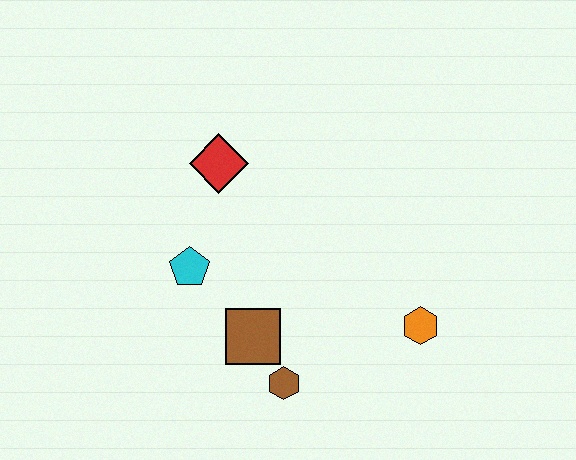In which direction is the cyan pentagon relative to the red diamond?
The cyan pentagon is below the red diamond.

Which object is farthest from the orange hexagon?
The red diamond is farthest from the orange hexagon.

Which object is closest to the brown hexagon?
The brown square is closest to the brown hexagon.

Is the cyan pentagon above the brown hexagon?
Yes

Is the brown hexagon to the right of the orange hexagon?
No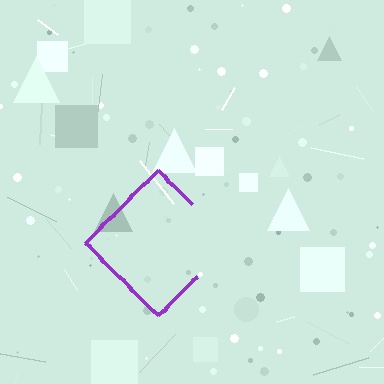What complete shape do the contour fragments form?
The contour fragments form a diamond.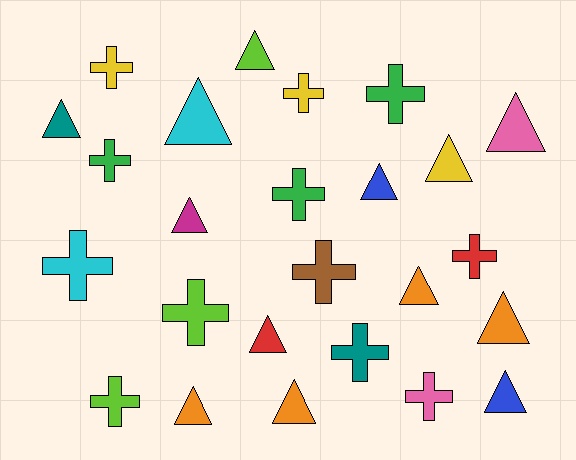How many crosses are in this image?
There are 12 crosses.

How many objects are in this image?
There are 25 objects.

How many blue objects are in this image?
There are 2 blue objects.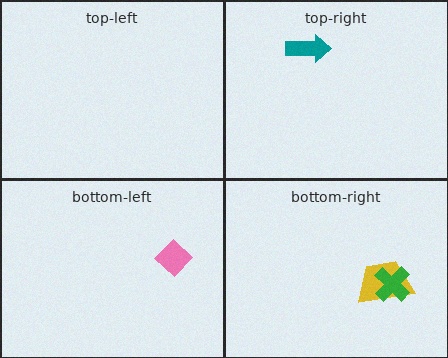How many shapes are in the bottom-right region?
2.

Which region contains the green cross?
The bottom-right region.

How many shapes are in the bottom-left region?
1.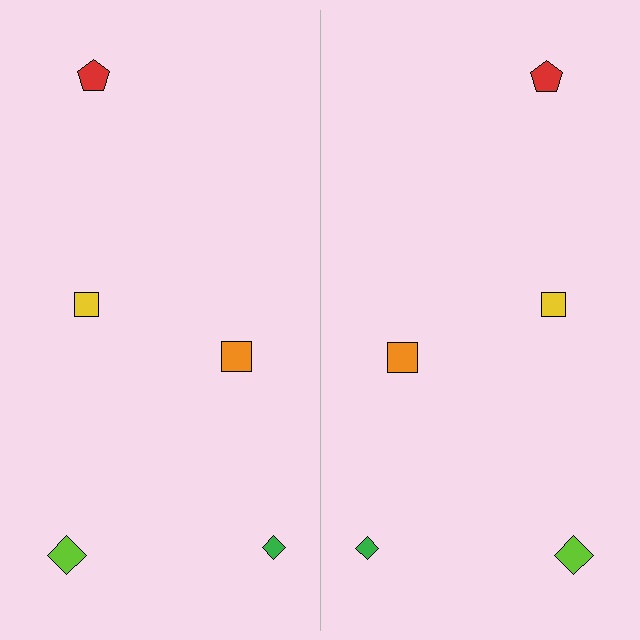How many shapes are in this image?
There are 10 shapes in this image.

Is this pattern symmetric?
Yes, this pattern has bilateral (reflection) symmetry.